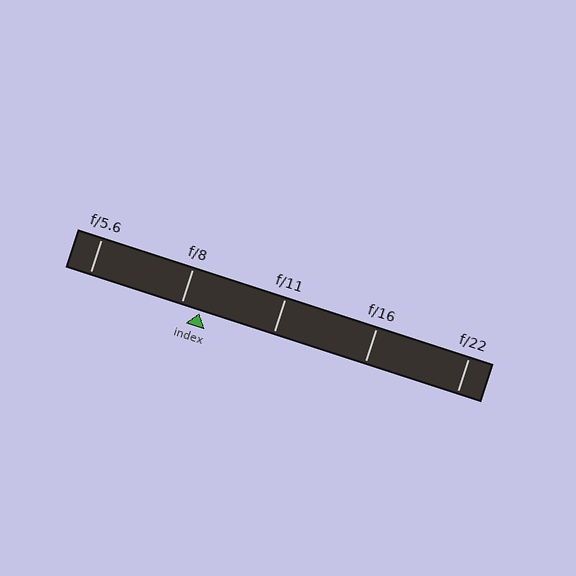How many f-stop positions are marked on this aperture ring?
There are 5 f-stop positions marked.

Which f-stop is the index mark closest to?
The index mark is closest to f/8.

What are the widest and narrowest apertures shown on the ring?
The widest aperture shown is f/5.6 and the narrowest is f/22.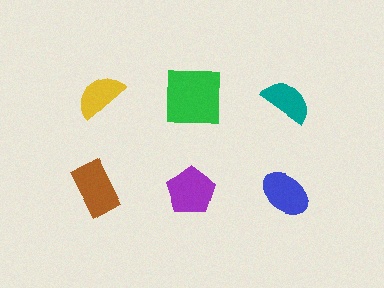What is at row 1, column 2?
A green square.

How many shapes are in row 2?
3 shapes.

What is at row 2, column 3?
A blue ellipse.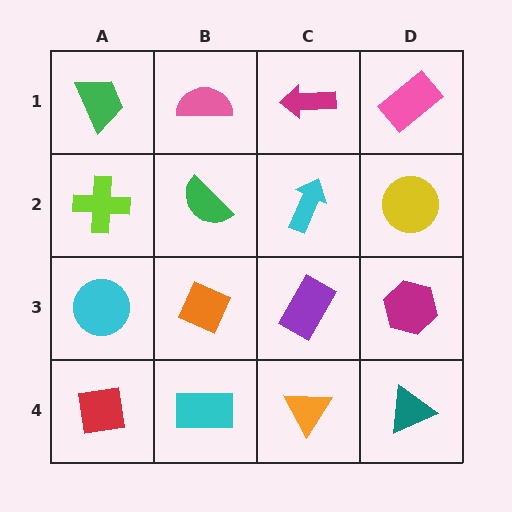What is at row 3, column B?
An orange diamond.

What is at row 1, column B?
A pink semicircle.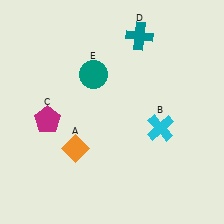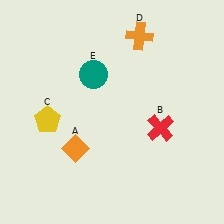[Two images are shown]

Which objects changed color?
B changed from cyan to red. C changed from magenta to yellow. D changed from teal to orange.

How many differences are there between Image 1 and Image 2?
There are 3 differences between the two images.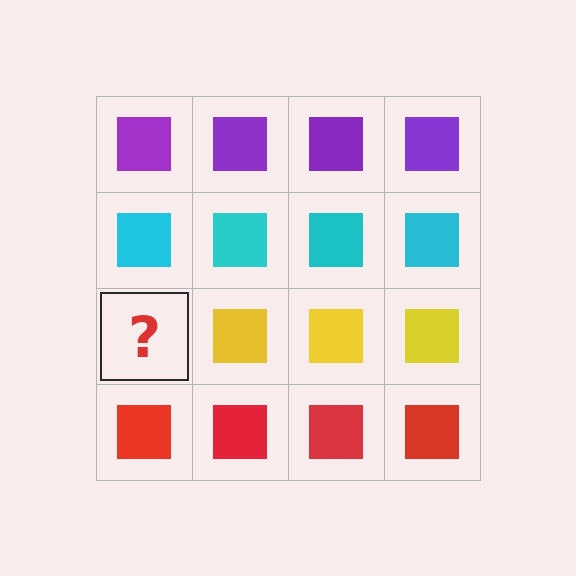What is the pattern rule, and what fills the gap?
The rule is that each row has a consistent color. The gap should be filled with a yellow square.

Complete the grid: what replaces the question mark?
The question mark should be replaced with a yellow square.